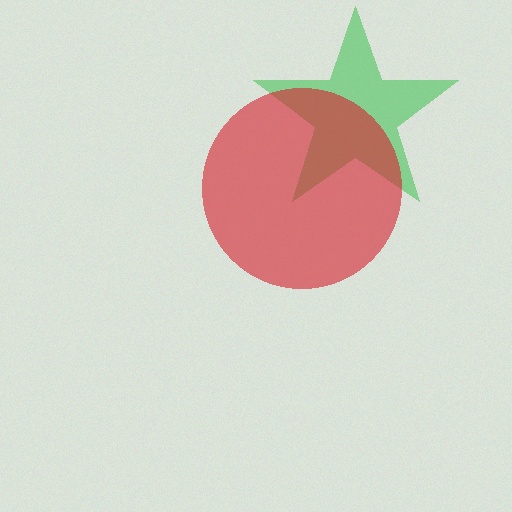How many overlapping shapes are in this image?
There are 2 overlapping shapes in the image.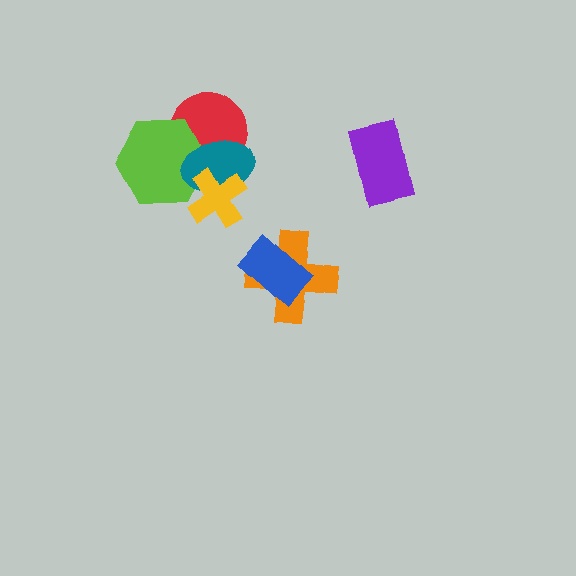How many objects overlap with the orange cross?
1 object overlaps with the orange cross.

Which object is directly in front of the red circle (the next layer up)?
The lime hexagon is directly in front of the red circle.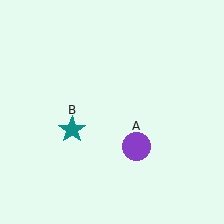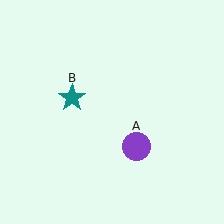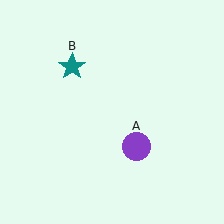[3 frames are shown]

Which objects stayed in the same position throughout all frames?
Purple circle (object A) remained stationary.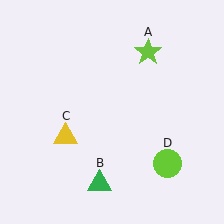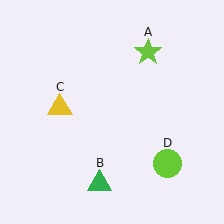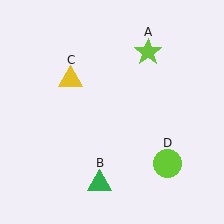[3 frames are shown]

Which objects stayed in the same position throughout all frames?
Lime star (object A) and green triangle (object B) and lime circle (object D) remained stationary.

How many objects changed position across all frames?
1 object changed position: yellow triangle (object C).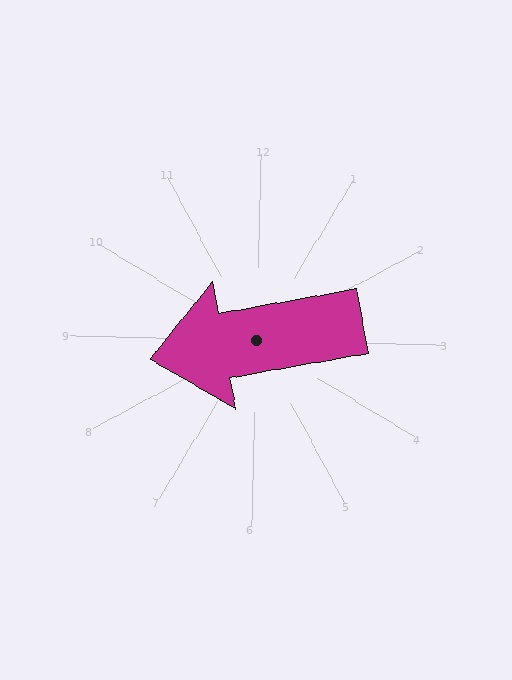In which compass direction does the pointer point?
West.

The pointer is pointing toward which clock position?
Roughly 9 o'clock.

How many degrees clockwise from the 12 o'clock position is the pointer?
Approximately 259 degrees.